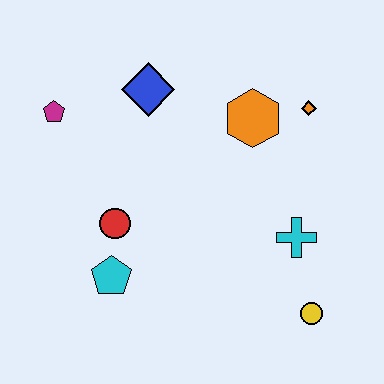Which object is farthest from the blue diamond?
The yellow circle is farthest from the blue diamond.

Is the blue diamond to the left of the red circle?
No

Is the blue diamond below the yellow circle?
No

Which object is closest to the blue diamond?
The magenta pentagon is closest to the blue diamond.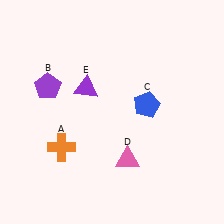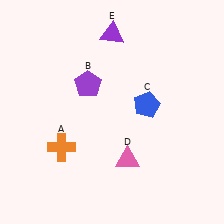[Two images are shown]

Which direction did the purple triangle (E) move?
The purple triangle (E) moved up.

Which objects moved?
The objects that moved are: the purple pentagon (B), the purple triangle (E).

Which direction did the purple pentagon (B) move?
The purple pentagon (B) moved right.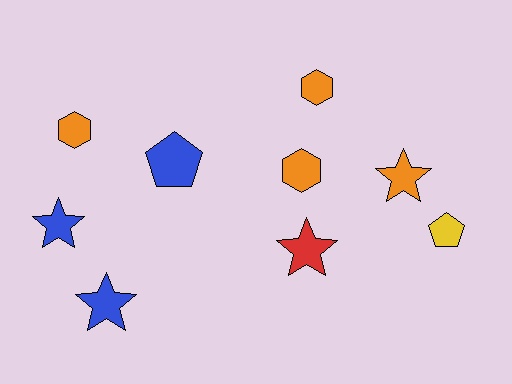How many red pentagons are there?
There are no red pentagons.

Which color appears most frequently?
Orange, with 4 objects.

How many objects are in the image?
There are 9 objects.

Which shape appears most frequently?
Star, with 4 objects.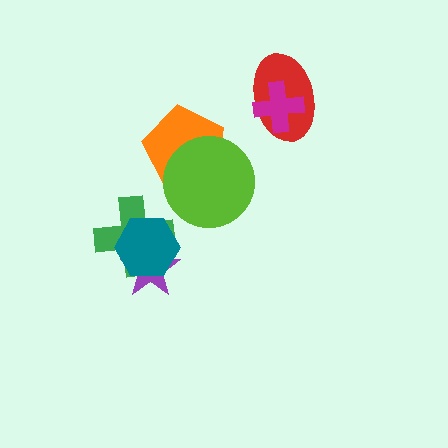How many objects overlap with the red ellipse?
1 object overlaps with the red ellipse.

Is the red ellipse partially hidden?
Yes, it is partially covered by another shape.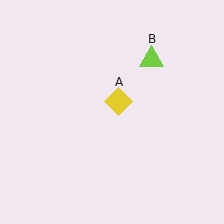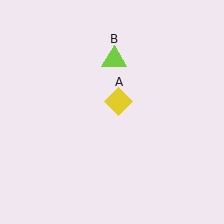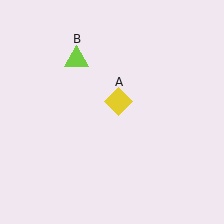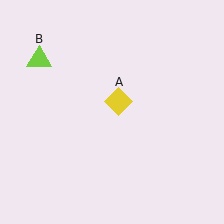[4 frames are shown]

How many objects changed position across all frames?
1 object changed position: lime triangle (object B).